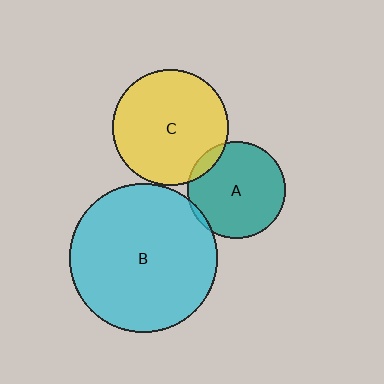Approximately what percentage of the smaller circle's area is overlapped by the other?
Approximately 5%.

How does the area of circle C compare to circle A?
Approximately 1.4 times.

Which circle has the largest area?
Circle B (cyan).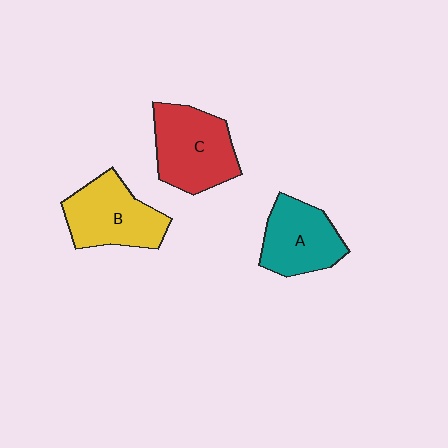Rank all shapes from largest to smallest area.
From largest to smallest: C (red), B (yellow), A (teal).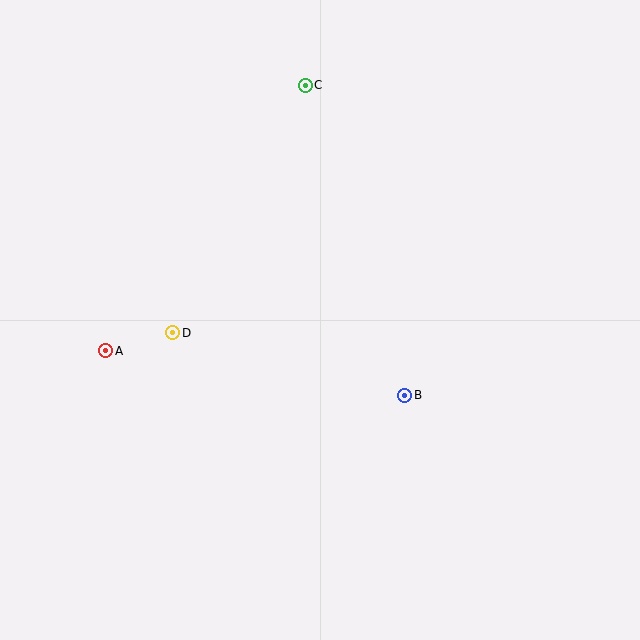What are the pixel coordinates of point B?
Point B is at (405, 395).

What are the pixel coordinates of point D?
Point D is at (173, 333).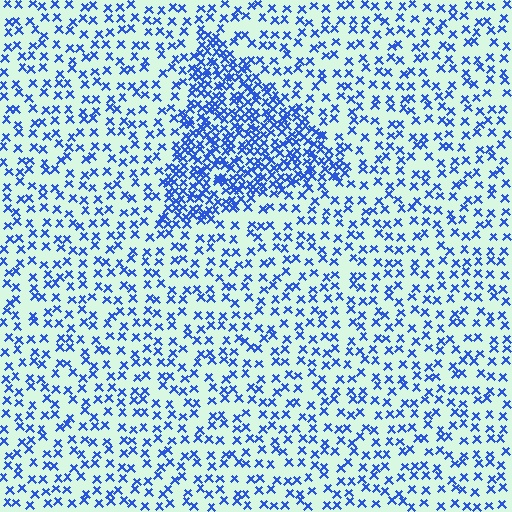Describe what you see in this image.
The image contains small blue elements arranged at two different densities. A triangle-shaped region is visible where the elements are more densely packed than the surrounding area.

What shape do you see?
I see a triangle.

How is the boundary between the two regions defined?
The boundary is defined by a change in element density (approximately 2.4x ratio). All elements are the same color, size, and shape.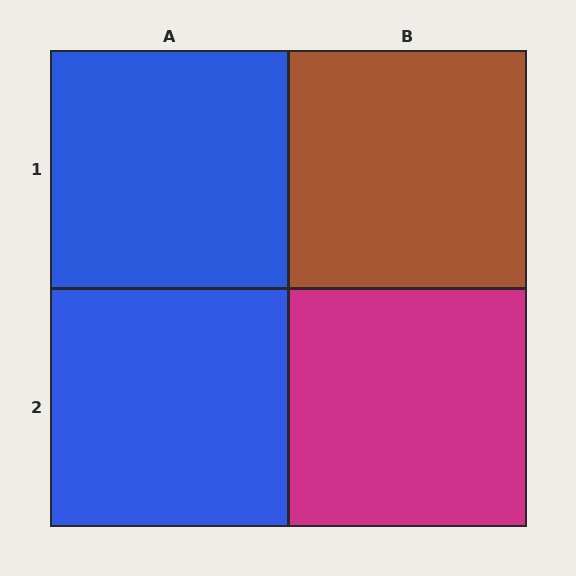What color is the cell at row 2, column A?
Blue.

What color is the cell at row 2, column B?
Magenta.